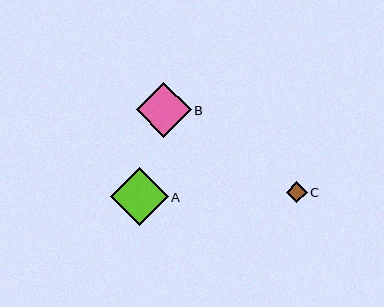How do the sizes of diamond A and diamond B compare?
Diamond A and diamond B are approximately the same size.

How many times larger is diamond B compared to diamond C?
Diamond B is approximately 2.7 times the size of diamond C.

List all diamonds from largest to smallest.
From largest to smallest: A, B, C.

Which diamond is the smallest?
Diamond C is the smallest with a size of approximately 20 pixels.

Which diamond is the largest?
Diamond A is the largest with a size of approximately 58 pixels.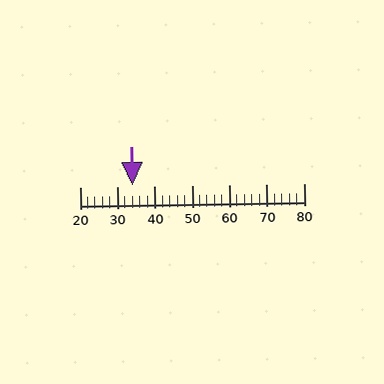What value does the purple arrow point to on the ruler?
The purple arrow points to approximately 34.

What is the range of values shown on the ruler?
The ruler shows values from 20 to 80.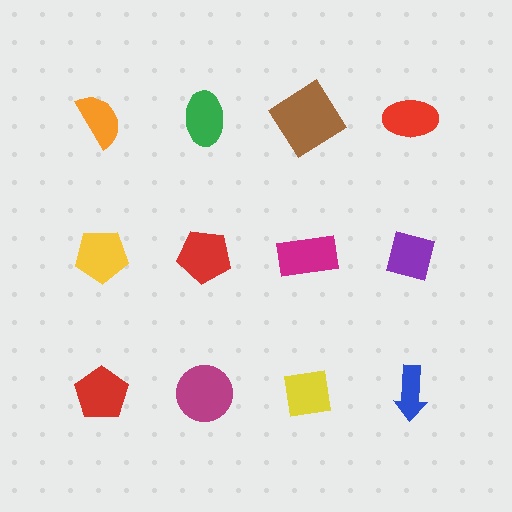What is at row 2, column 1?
A yellow pentagon.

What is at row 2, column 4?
A purple square.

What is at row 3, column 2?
A magenta circle.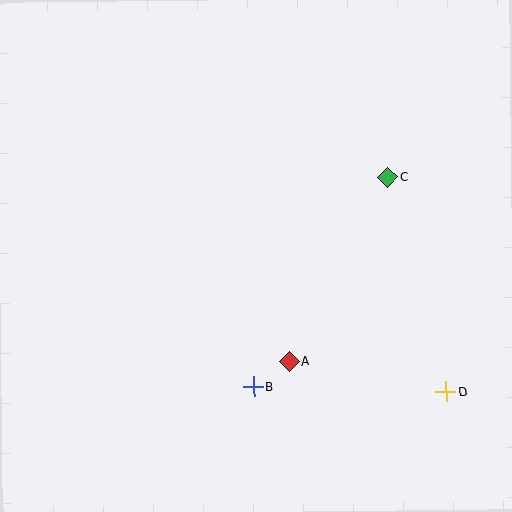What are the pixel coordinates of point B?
Point B is at (254, 387).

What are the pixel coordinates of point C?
Point C is at (388, 177).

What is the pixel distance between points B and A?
The distance between B and A is 44 pixels.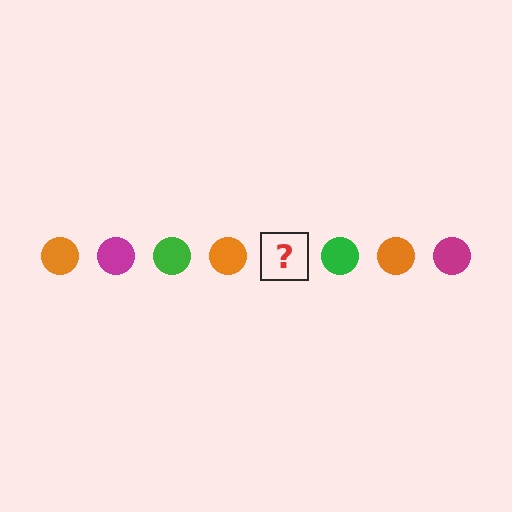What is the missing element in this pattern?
The missing element is a magenta circle.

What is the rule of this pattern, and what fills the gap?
The rule is that the pattern cycles through orange, magenta, green circles. The gap should be filled with a magenta circle.